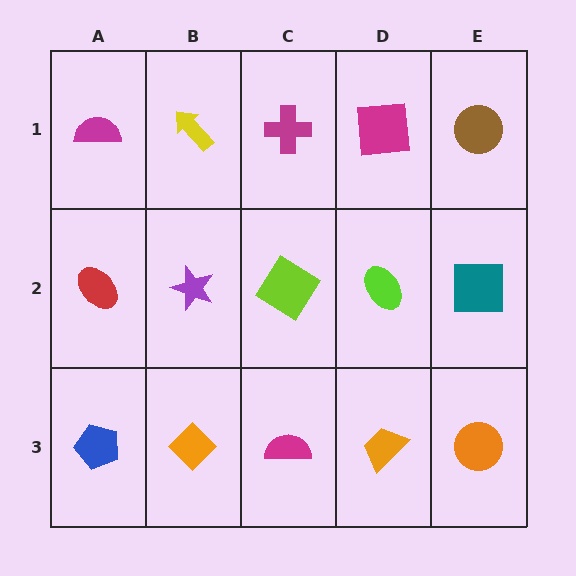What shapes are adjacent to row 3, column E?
A teal square (row 2, column E), an orange trapezoid (row 3, column D).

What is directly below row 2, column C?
A magenta semicircle.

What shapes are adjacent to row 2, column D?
A magenta square (row 1, column D), an orange trapezoid (row 3, column D), a lime diamond (row 2, column C), a teal square (row 2, column E).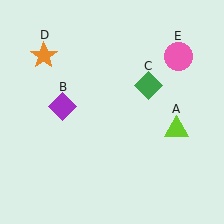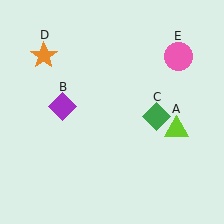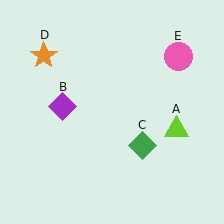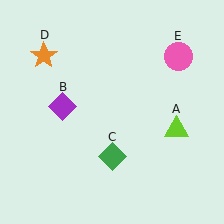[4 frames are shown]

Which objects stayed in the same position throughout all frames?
Lime triangle (object A) and purple diamond (object B) and orange star (object D) and pink circle (object E) remained stationary.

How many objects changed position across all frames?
1 object changed position: green diamond (object C).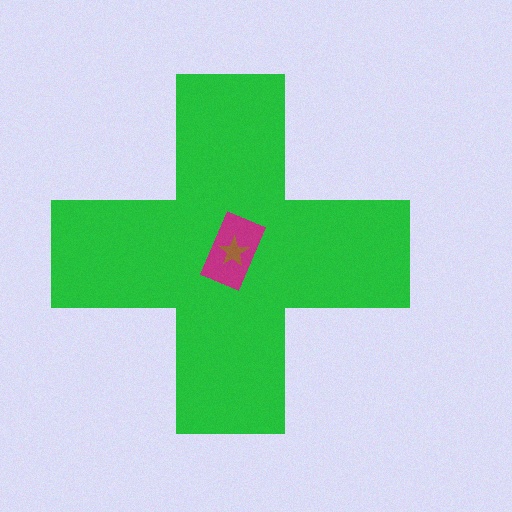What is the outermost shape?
The green cross.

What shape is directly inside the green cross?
The magenta rectangle.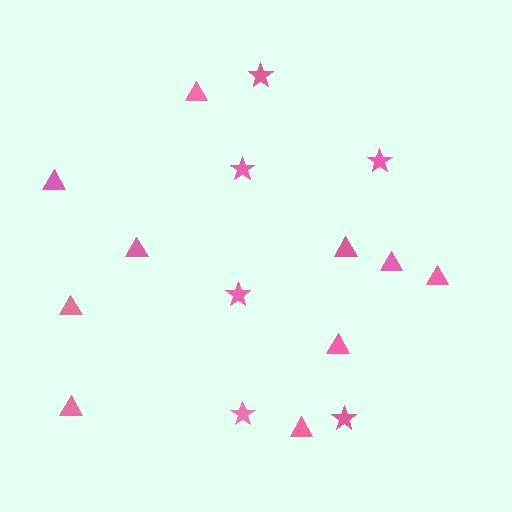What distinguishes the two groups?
There are 2 groups: one group of stars (6) and one group of triangles (10).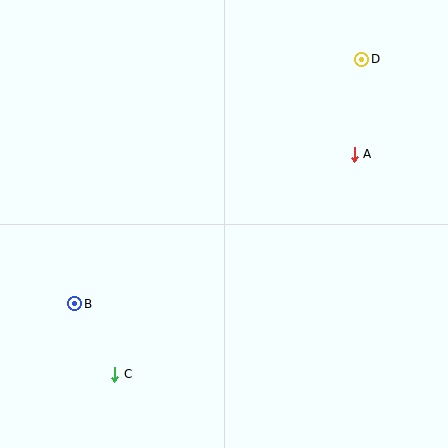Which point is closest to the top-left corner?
Point B is closest to the top-left corner.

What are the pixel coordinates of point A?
Point A is at (354, 154).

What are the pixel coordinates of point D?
Point D is at (362, 59).